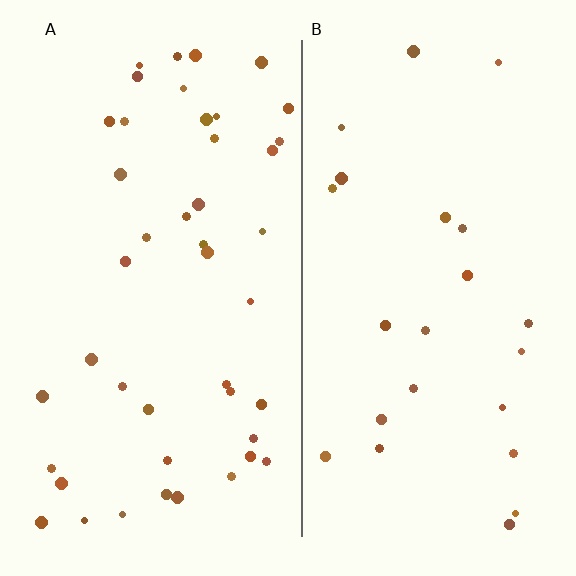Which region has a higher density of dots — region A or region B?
A (the left).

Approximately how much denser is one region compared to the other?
Approximately 1.9× — region A over region B.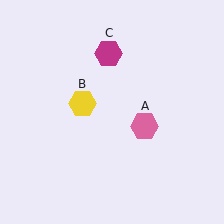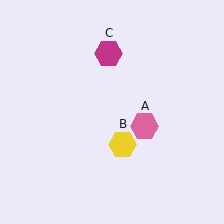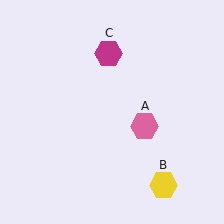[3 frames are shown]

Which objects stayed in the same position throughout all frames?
Pink hexagon (object A) and magenta hexagon (object C) remained stationary.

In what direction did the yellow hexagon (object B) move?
The yellow hexagon (object B) moved down and to the right.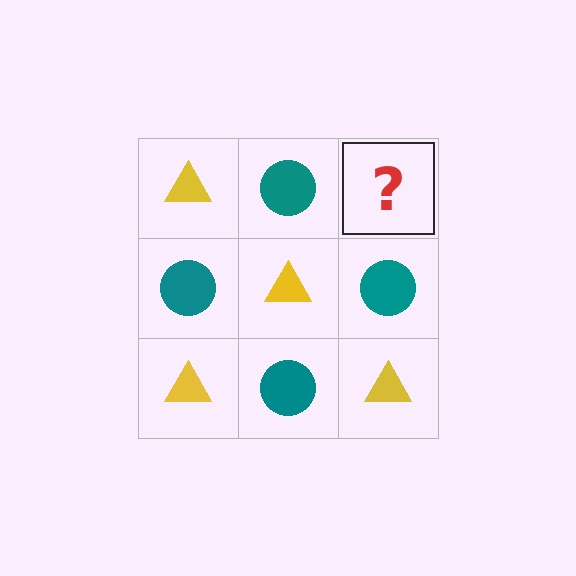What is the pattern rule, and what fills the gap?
The rule is that it alternates yellow triangle and teal circle in a checkerboard pattern. The gap should be filled with a yellow triangle.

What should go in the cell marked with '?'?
The missing cell should contain a yellow triangle.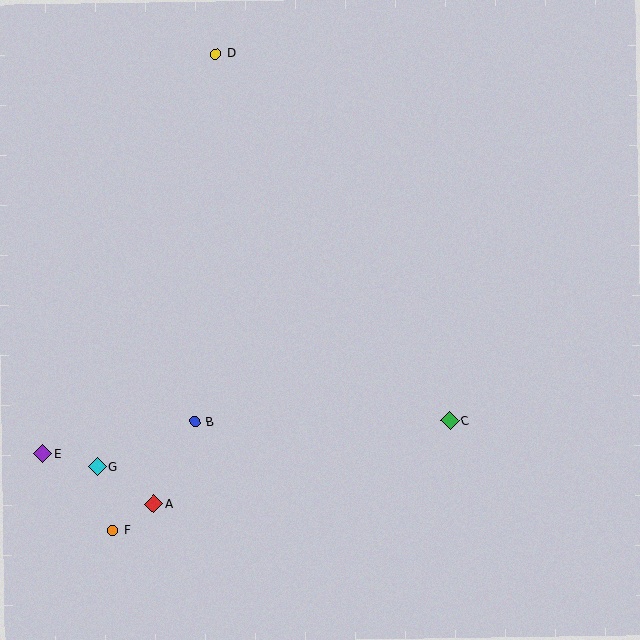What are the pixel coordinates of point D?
Point D is at (216, 54).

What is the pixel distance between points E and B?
The distance between E and B is 155 pixels.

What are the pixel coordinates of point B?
Point B is at (195, 422).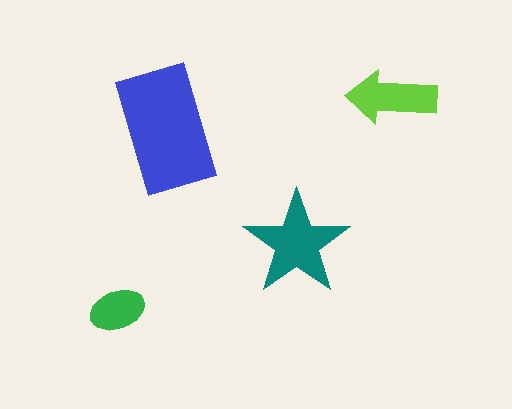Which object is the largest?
The blue rectangle.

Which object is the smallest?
The green ellipse.